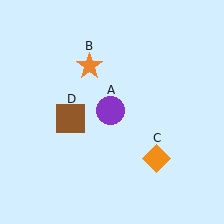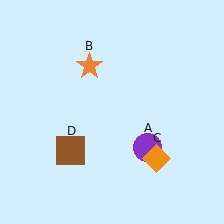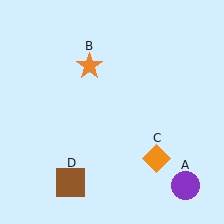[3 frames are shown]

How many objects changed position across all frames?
2 objects changed position: purple circle (object A), brown square (object D).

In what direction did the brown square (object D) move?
The brown square (object D) moved down.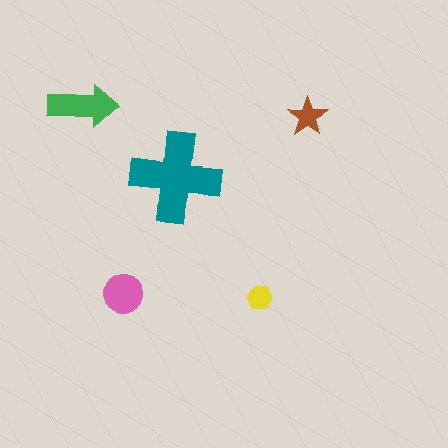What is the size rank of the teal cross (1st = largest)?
1st.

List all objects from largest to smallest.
The teal cross, the green arrow, the pink circle, the brown star, the yellow hexagon.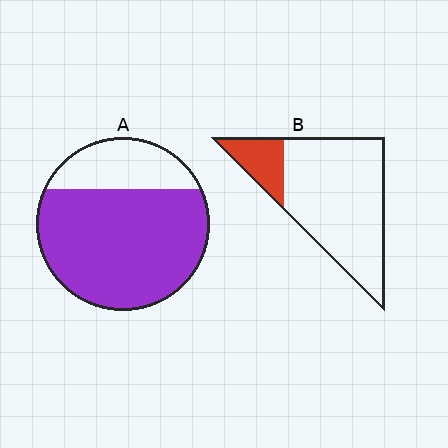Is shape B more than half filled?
No.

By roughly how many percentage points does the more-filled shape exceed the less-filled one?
By roughly 55 percentage points (A over B).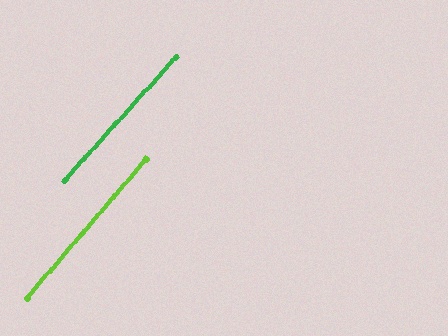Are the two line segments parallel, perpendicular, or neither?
Parallel — their directions differ by only 1.3°.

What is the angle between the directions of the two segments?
Approximately 1 degree.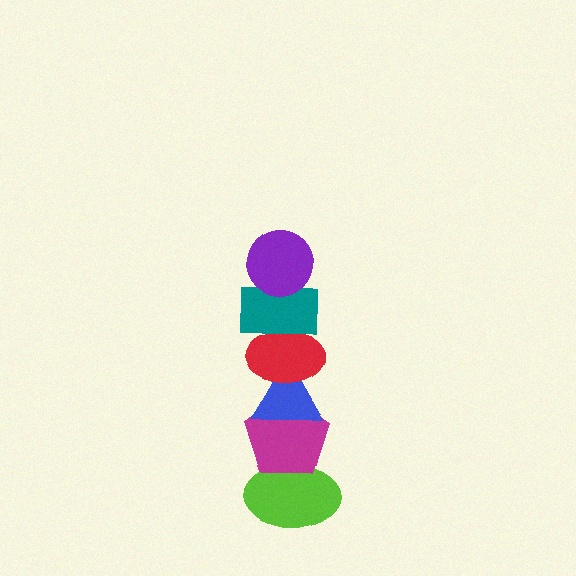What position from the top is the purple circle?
The purple circle is 1st from the top.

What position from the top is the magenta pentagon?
The magenta pentagon is 5th from the top.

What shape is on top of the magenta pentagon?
The blue triangle is on top of the magenta pentagon.